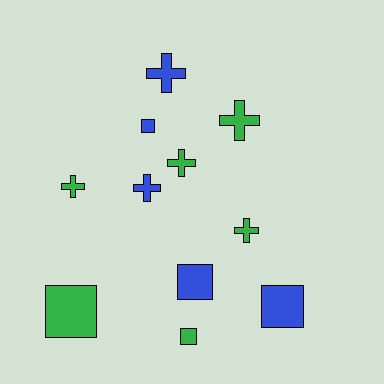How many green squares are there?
There are 2 green squares.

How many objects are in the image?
There are 11 objects.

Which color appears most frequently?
Green, with 6 objects.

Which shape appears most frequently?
Cross, with 6 objects.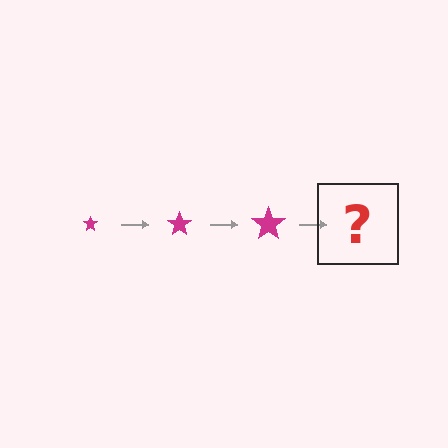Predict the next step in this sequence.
The next step is a magenta star, larger than the previous one.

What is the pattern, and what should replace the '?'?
The pattern is that the star gets progressively larger each step. The '?' should be a magenta star, larger than the previous one.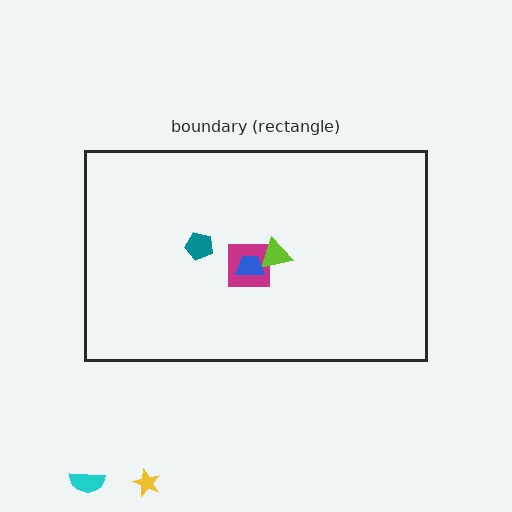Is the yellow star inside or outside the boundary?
Outside.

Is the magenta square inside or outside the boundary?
Inside.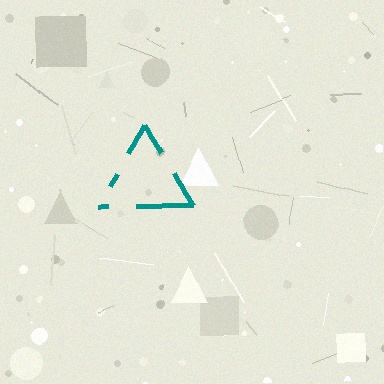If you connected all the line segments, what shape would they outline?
They would outline a triangle.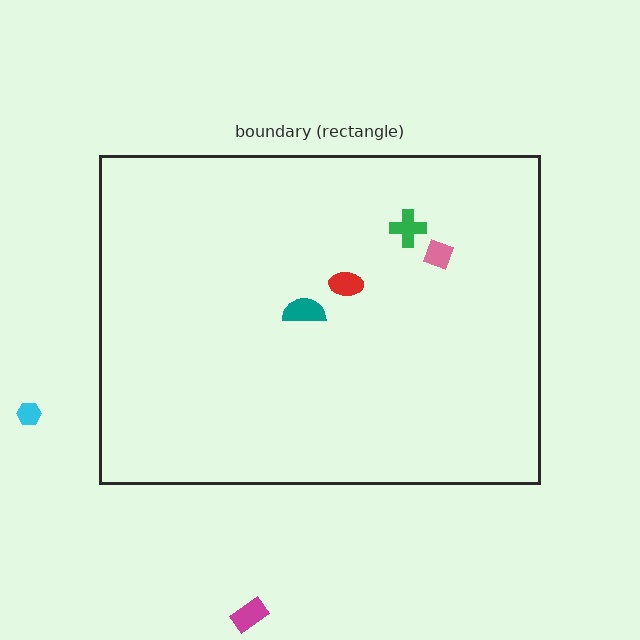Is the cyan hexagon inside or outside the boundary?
Outside.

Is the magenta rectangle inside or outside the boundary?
Outside.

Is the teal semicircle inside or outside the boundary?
Inside.